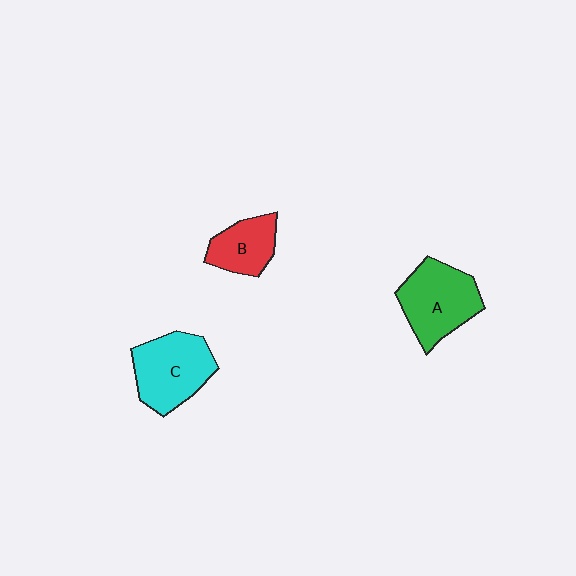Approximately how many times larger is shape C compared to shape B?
Approximately 1.5 times.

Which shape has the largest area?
Shape A (green).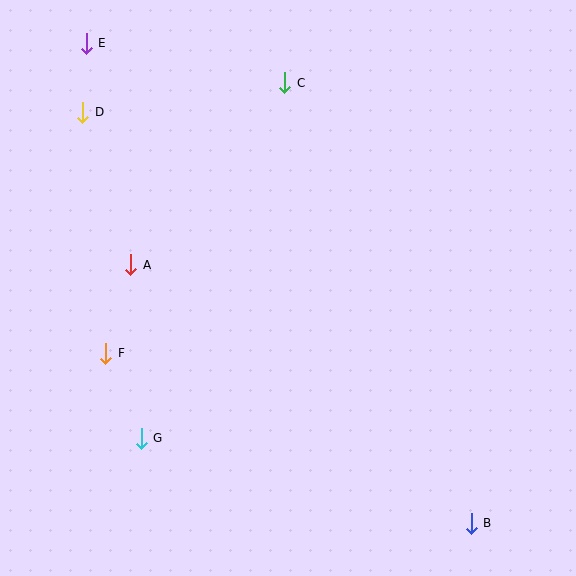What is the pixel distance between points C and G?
The distance between C and G is 383 pixels.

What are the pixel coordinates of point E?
Point E is at (86, 43).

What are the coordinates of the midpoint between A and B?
The midpoint between A and B is at (301, 394).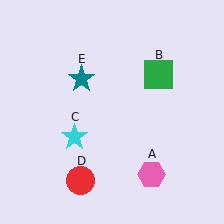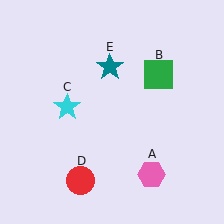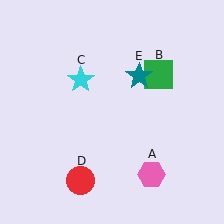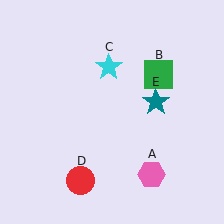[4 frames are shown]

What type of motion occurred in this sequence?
The cyan star (object C), teal star (object E) rotated clockwise around the center of the scene.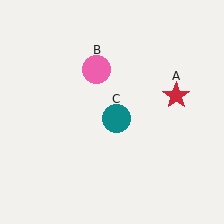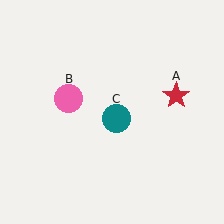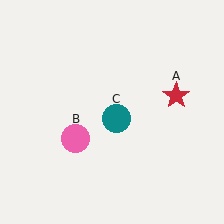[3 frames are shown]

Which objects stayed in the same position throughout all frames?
Red star (object A) and teal circle (object C) remained stationary.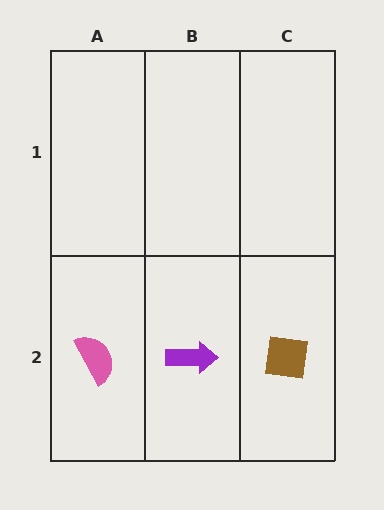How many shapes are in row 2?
3 shapes.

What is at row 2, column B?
A purple arrow.